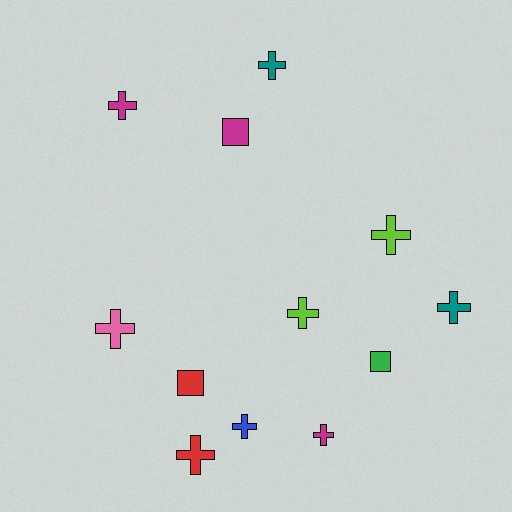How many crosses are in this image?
There are 9 crosses.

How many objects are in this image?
There are 12 objects.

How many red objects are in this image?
There are 2 red objects.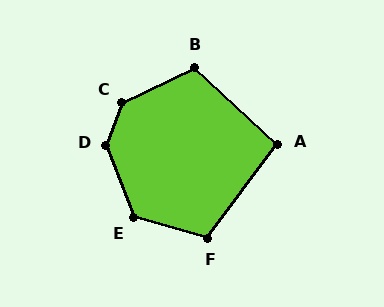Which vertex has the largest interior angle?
D, at approximately 138 degrees.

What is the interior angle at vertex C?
Approximately 137 degrees (obtuse).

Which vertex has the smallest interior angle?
A, at approximately 96 degrees.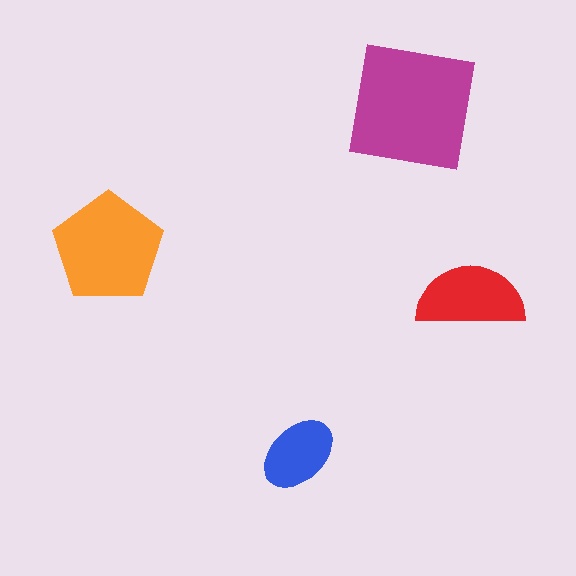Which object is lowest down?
The blue ellipse is bottommost.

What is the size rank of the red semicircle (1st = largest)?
3rd.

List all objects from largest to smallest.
The magenta square, the orange pentagon, the red semicircle, the blue ellipse.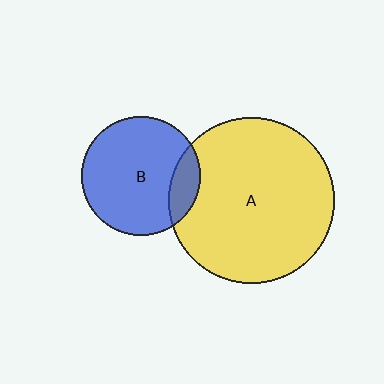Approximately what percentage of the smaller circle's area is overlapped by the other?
Approximately 15%.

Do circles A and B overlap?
Yes.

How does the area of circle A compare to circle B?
Approximately 1.9 times.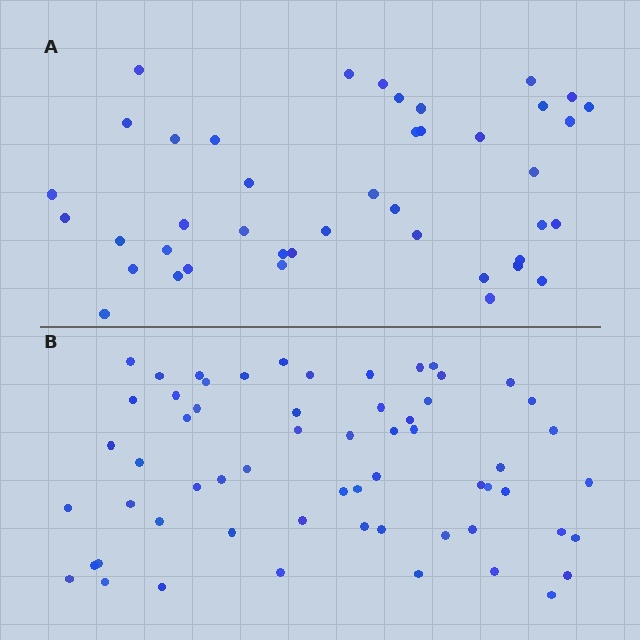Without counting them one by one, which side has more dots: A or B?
Region B (the bottom region) has more dots.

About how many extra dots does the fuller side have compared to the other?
Region B has approximately 20 more dots than region A.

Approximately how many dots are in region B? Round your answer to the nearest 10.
About 60 dots.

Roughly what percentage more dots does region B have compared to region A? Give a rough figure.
About 45% more.